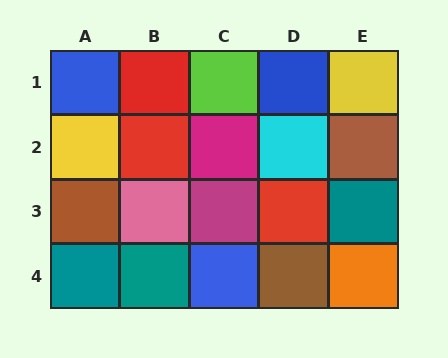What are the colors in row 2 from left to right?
Yellow, red, magenta, cyan, brown.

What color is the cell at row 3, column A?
Brown.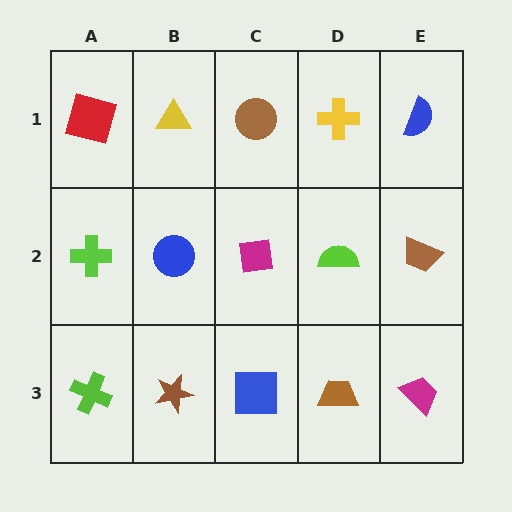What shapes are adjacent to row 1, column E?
A brown trapezoid (row 2, column E), a yellow cross (row 1, column D).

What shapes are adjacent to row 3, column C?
A magenta square (row 2, column C), a brown star (row 3, column B), a brown trapezoid (row 3, column D).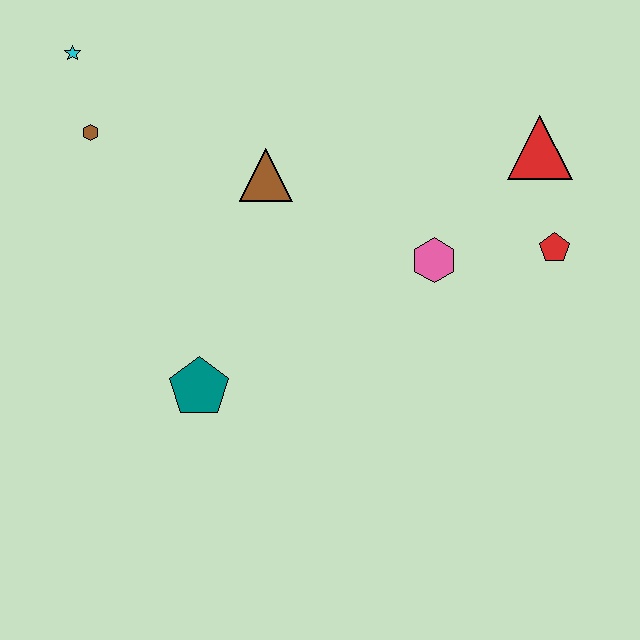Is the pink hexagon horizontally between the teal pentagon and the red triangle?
Yes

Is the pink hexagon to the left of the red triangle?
Yes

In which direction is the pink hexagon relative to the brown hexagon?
The pink hexagon is to the right of the brown hexagon.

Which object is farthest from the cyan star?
The red pentagon is farthest from the cyan star.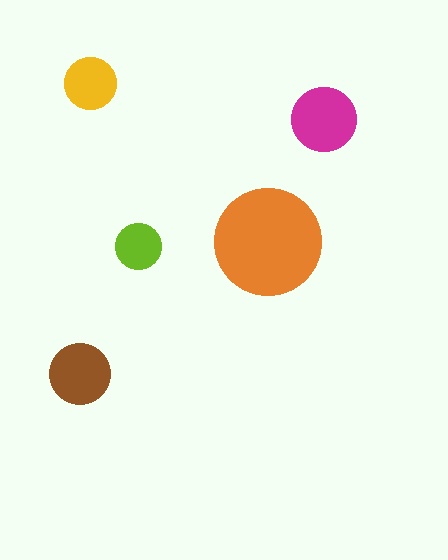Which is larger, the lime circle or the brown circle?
The brown one.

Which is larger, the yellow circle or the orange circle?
The orange one.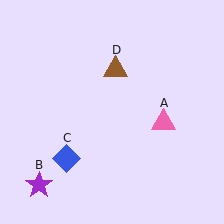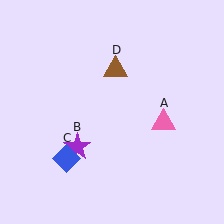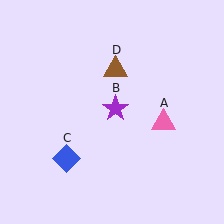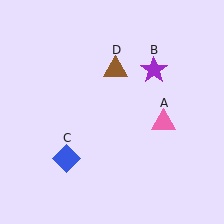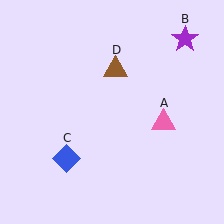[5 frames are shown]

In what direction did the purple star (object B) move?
The purple star (object B) moved up and to the right.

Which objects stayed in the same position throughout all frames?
Pink triangle (object A) and blue diamond (object C) and brown triangle (object D) remained stationary.